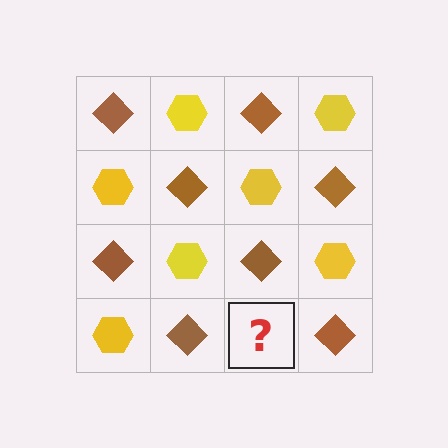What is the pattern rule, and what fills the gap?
The rule is that it alternates brown diamond and yellow hexagon in a checkerboard pattern. The gap should be filled with a yellow hexagon.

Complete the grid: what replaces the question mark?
The question mark should be replaced with a yellow hexagon.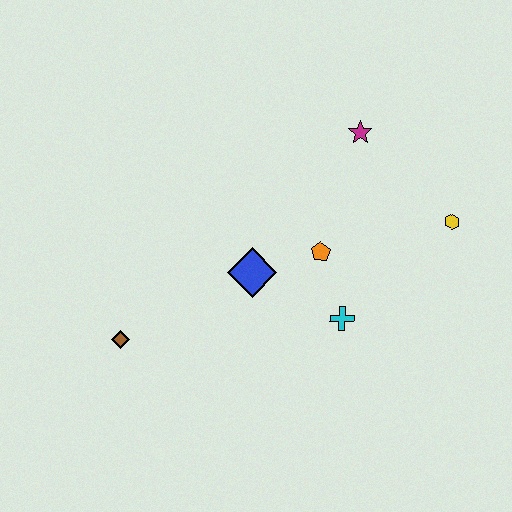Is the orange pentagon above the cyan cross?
Yes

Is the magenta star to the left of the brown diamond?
No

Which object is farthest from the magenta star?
The brown diamond is farthest from the magenta star.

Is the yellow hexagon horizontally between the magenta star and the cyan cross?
No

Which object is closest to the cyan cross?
The orange pentagon is closest to the cyan cross.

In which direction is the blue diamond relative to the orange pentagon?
The blue diamond is to the left of the orange pentagon.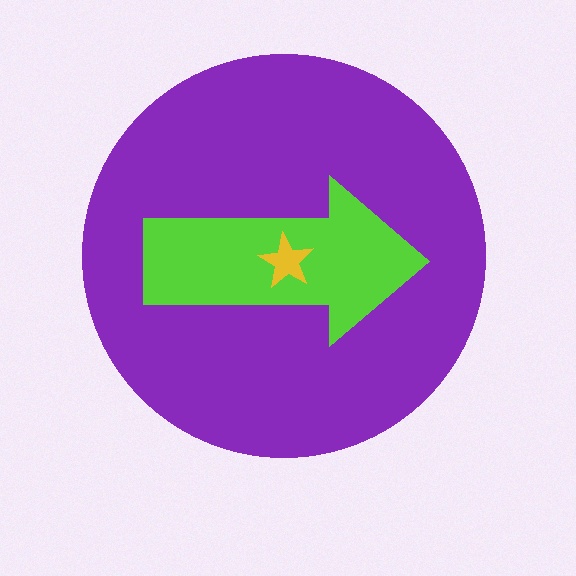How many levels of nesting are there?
3.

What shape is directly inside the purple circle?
The lime arrow.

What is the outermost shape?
The purple circle.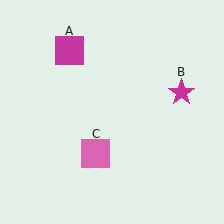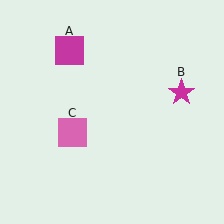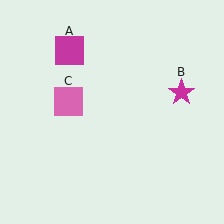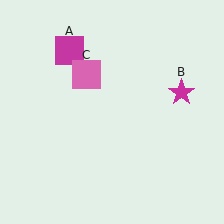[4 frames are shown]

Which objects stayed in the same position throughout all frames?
Magenta square (object A) and magenta star (object B) remained stationary.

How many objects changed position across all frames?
1 object changed position: pink square (object C).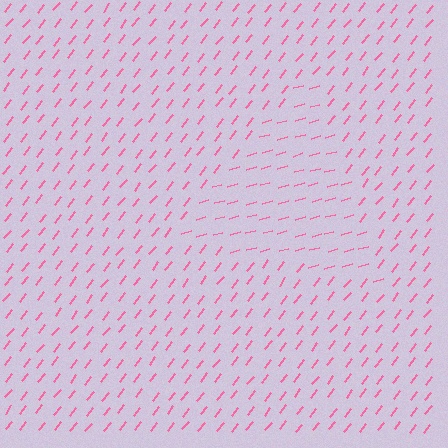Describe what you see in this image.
The image is filled with small pink line segments. A triangle region in the image has lines oriented differently from the surrounding lines, creating a visible texture boundary.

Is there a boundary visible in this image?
Yes, there is a texture boundary formed by a change in line orientation.